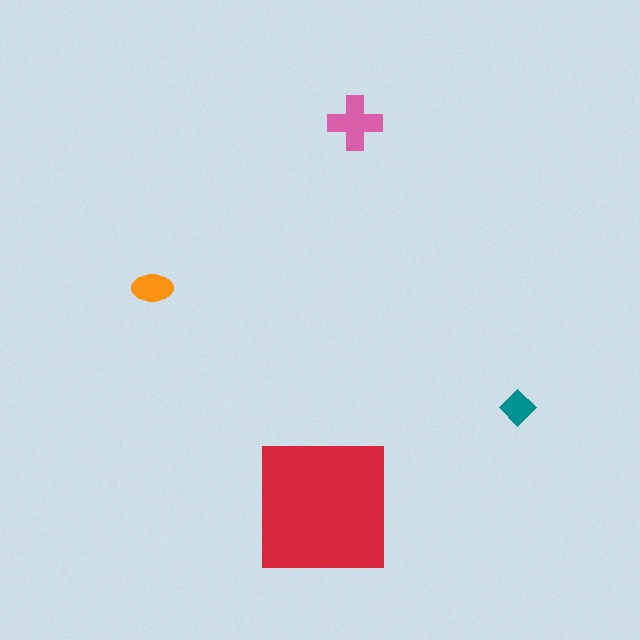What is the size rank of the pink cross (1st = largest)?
2nd.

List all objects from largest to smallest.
The red square, the pink cross, the orange ellipse, the teal diamond.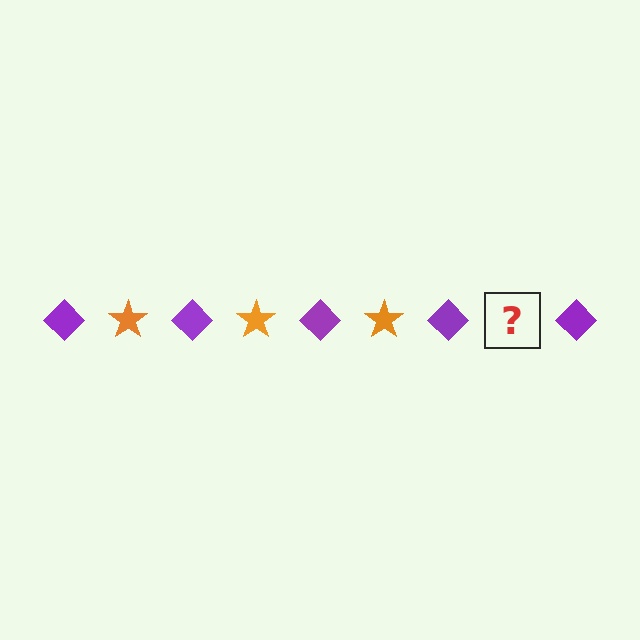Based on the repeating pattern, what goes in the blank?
The blank should be an orange star.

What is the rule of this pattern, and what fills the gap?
The rule is that the pattern alternates between purple diamond and orange star. The gap should be filled with an orange star.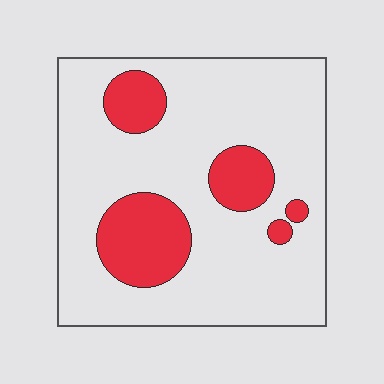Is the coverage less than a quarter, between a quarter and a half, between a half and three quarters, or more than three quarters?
Less than a quarter.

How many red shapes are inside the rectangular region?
5.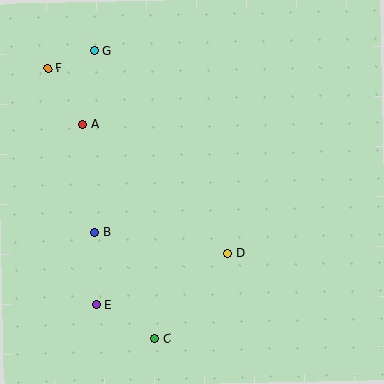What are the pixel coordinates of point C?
Point C is at (154, 339).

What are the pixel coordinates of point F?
Point F is at (48, 68).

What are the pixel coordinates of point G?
Point G is at (94, 51).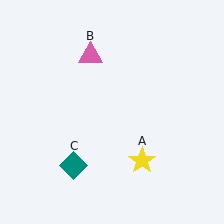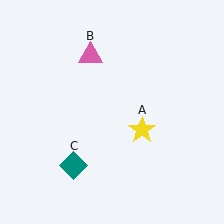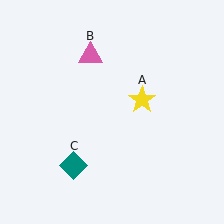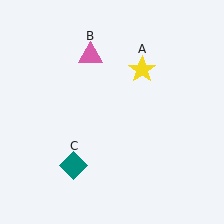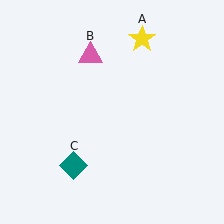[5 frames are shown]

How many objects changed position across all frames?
1 object changed position: yellow star (object A).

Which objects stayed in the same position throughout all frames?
Pink triangle (object B) and teal diamond (object C) remained stationary.